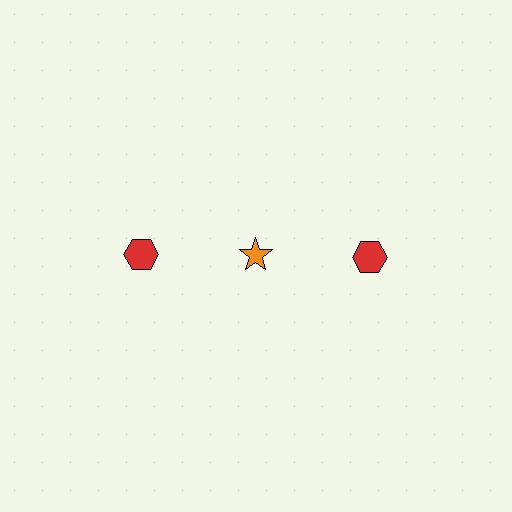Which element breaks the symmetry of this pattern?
The orange star in the top row, second from left column breaks the symmetry. All other shapes are red hexagons.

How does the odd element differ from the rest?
It differs in both color (orange instead of red) and shape (star instead of hexagon).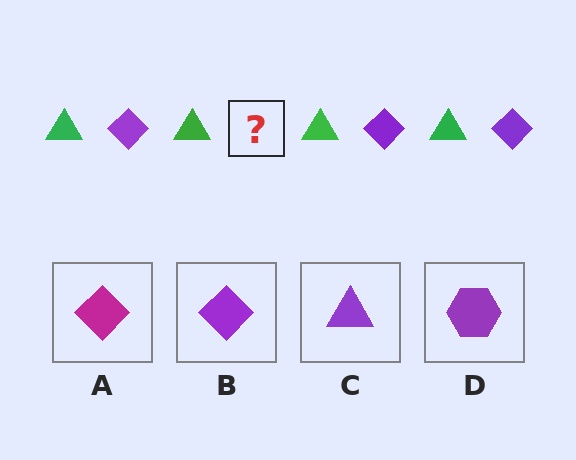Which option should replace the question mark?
Option B.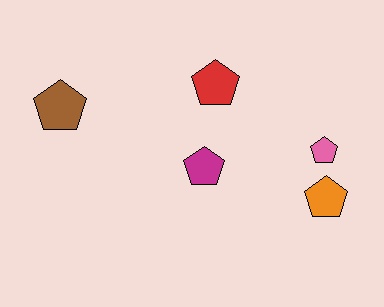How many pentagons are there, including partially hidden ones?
There are 5 pentagons.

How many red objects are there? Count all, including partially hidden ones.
There is 1 red object.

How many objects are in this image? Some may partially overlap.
There are 5 objects.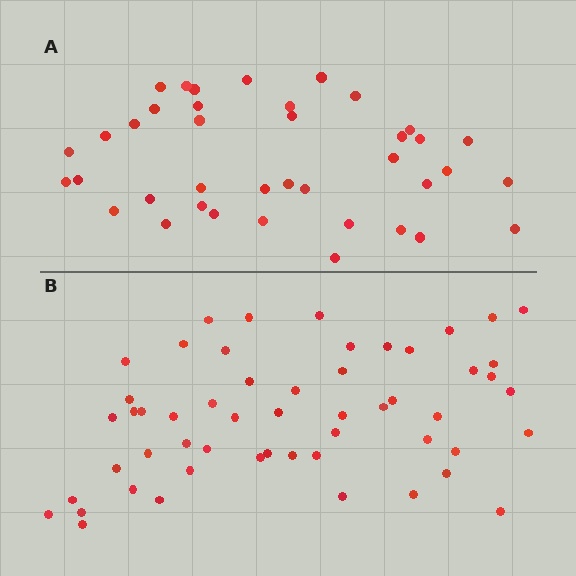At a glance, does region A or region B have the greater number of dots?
Region B (the bottom region) has more dots.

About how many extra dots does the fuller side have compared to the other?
Region B has approximately 15 more dots than region A.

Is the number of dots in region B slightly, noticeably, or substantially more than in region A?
Region B has noticeably more, but not dramatically so. The ratio is roughly 1.4 to 1.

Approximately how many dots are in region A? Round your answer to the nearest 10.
About 40 dots. (The exact count is 39, which rounds to 40.)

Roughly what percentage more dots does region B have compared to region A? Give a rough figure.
About 40% more.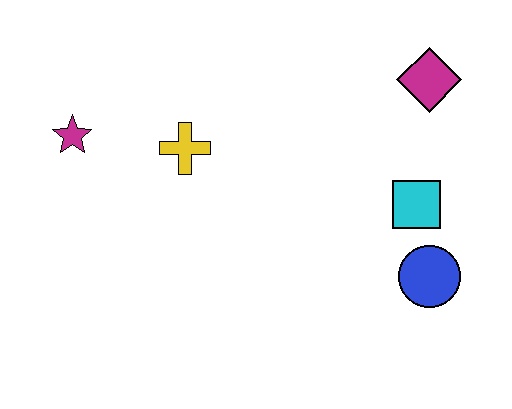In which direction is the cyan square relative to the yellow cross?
The cyan square is to the right of the yellow cross.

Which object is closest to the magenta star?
The yellow cross is closest to the magenta star.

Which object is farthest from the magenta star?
The blue circle is farthest from the magenta star.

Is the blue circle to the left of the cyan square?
No